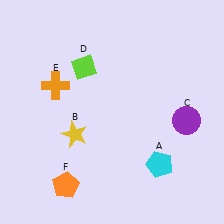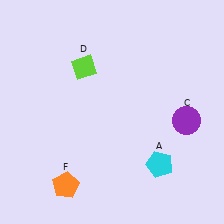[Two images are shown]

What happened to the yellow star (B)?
The yellow star (B) was removed in Image 2. It was in the bottom-left area of Image 1.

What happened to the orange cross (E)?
The orange cross (E) was removed in Image 2. It was in the top-left area of Image 1.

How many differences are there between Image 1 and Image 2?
There are 2 differences between the two images.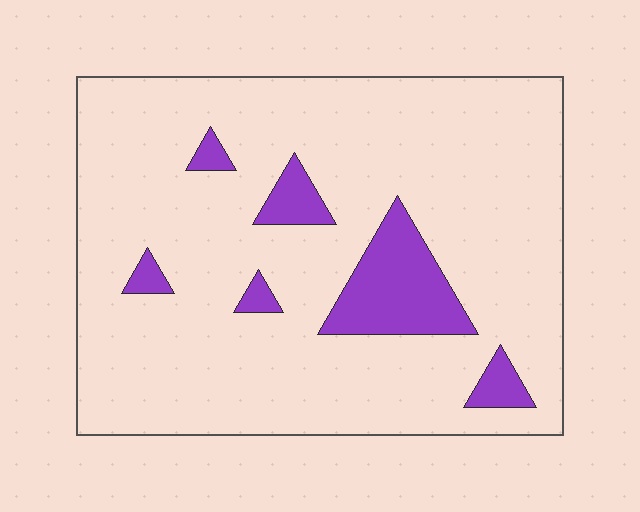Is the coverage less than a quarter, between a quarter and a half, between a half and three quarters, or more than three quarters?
Less than a quarter.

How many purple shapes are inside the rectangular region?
6.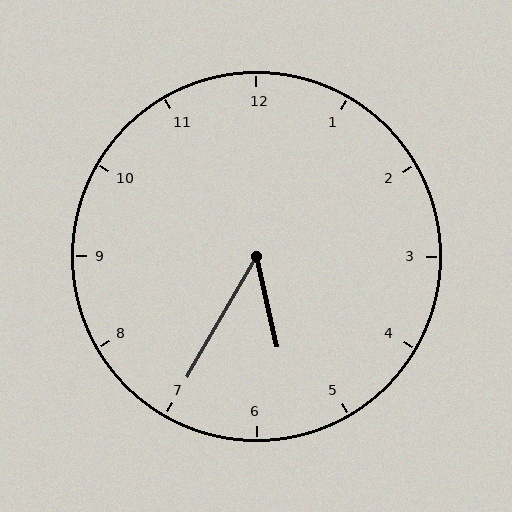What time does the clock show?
5:35.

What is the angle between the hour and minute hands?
Approximately 42 degrees.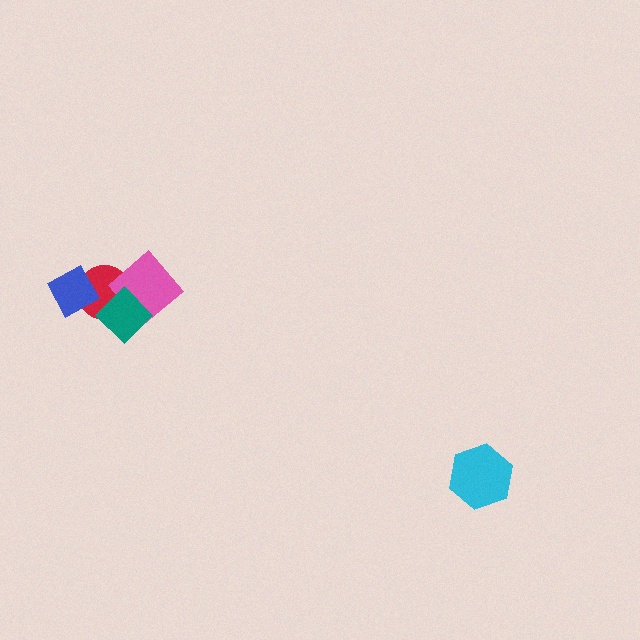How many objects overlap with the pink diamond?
2 objects overlap with the pink diamond.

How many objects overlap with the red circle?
3 objects overlap with the red circle.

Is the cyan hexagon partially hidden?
No, no other shape covers it.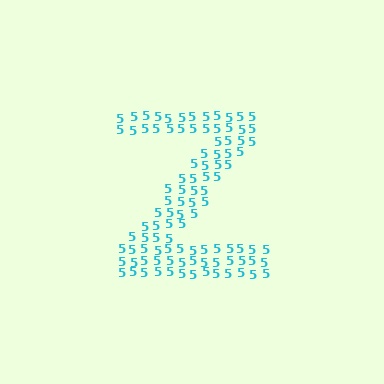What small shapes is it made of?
It is made of small digit 5's.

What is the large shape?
The large shape is the letter Z.